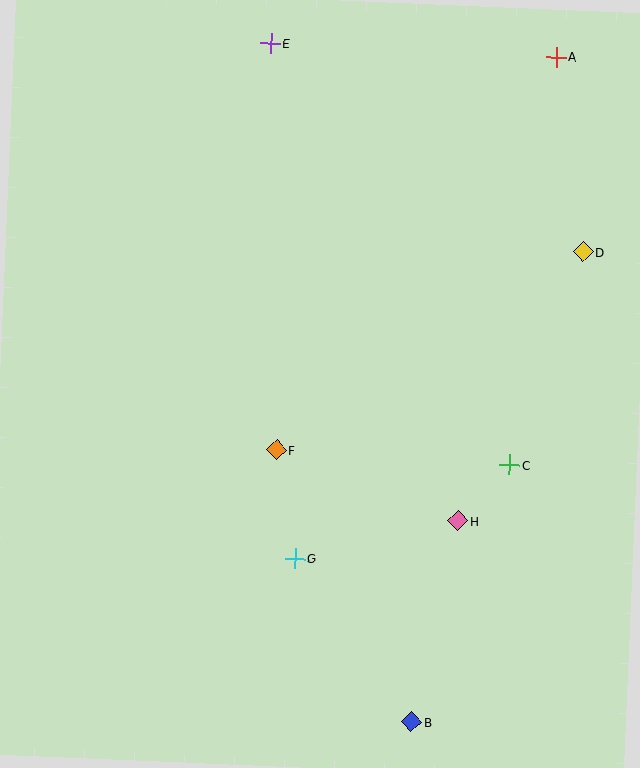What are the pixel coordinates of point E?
Point E is at (271, 43).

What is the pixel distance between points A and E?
The distance between A and E is 286 pixels.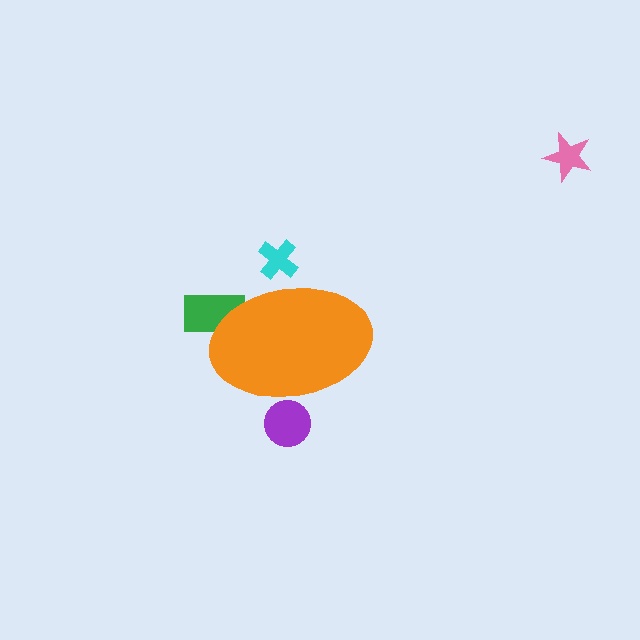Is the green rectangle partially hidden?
Yes, the green rectangle is partially hidden behind the orange ellipse.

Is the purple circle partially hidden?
Yes, the purple circle is partially hidden behind the orange ellipse.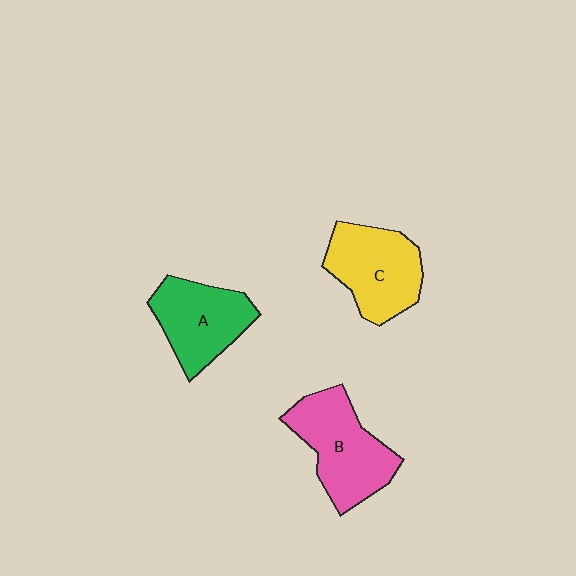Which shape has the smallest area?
Shape A (green).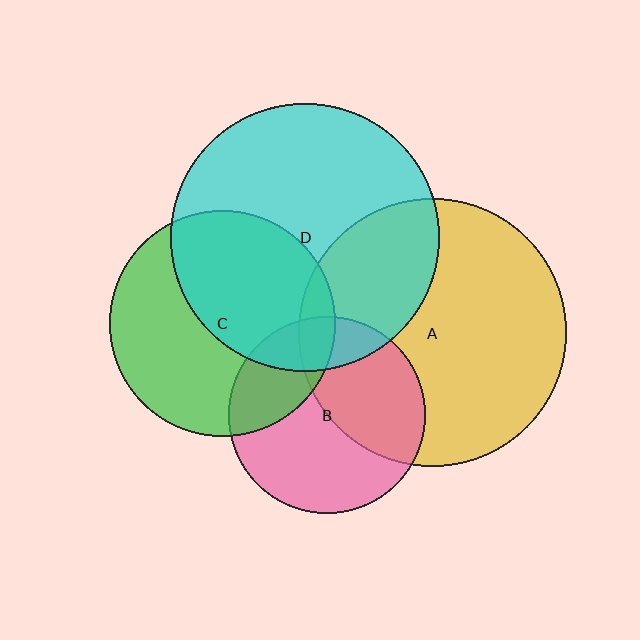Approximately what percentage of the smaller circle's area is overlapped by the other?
Approximately 20%.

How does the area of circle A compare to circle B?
Approximately 1.8 times.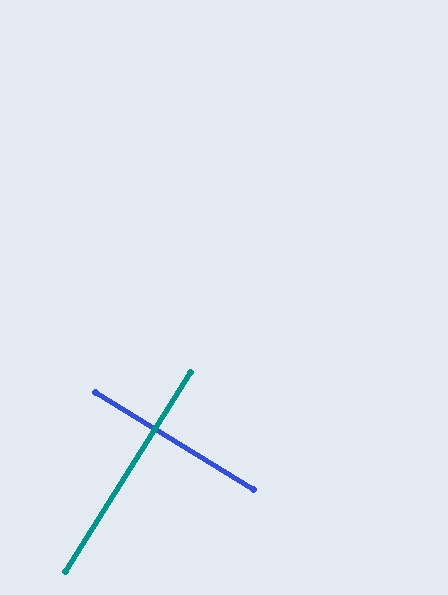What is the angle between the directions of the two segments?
Approximately 89 degrees.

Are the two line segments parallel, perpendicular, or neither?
Perpendicular — they meet at approximately 89°.